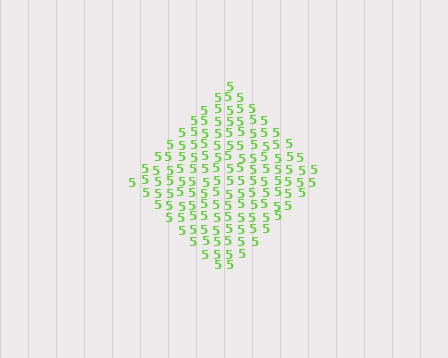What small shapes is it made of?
It is made of small digit 5's.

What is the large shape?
The large shape is a diamond.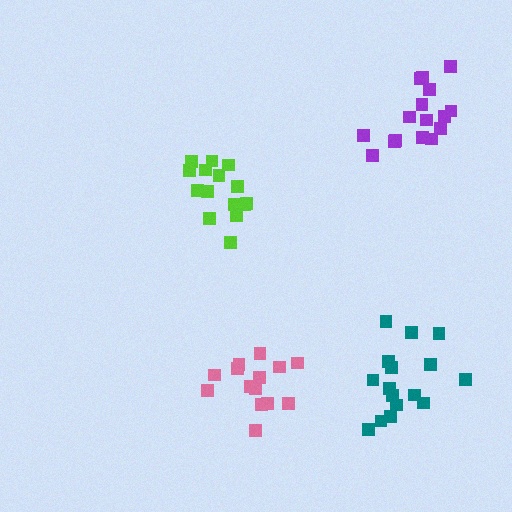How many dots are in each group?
Group 1: 16 dots, Group 2: 16 dots, Group 3: 15 dots, Group 4: 14 dots (61 total).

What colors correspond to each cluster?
The clusters are colored: purple, teal, lime, pink.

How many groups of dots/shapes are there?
There are 4 groups.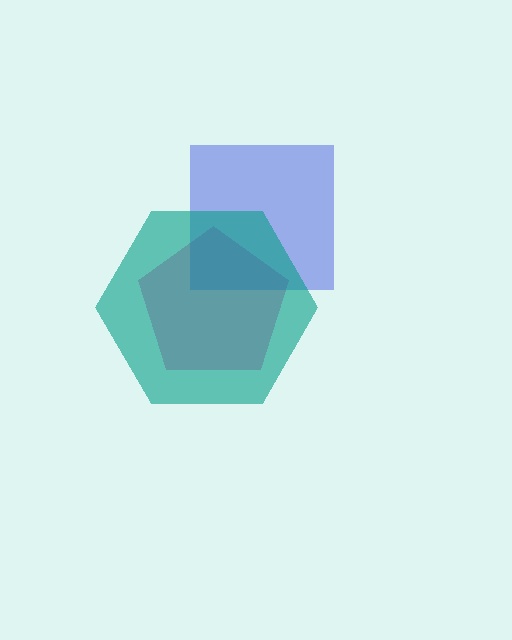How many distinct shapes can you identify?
There are 3 distinct shapes: a pink pentagon, a blue square, a teal hexagon.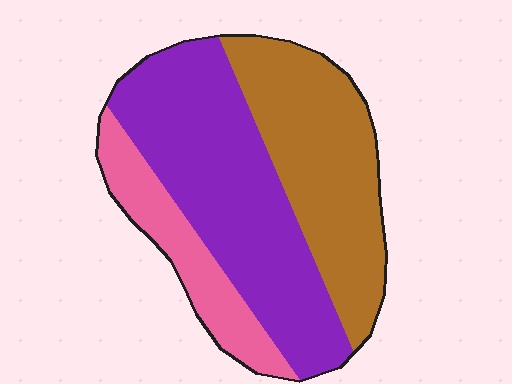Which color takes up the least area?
Pink, at roughly 20%.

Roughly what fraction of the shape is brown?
Brown takes up about three eighths (3/8) of the shape.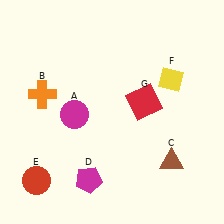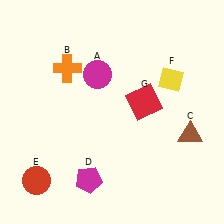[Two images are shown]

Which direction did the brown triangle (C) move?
The brown triangle (C) moved up.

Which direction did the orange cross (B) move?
The orange cross (B) moved up.